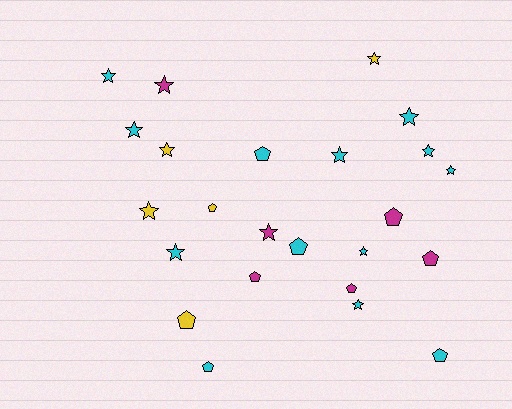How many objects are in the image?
There are 24 objects.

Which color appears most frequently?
Cyan, with 13 objects.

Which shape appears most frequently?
Star, with 14 objects.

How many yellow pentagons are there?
There are 2 yellow pentagons.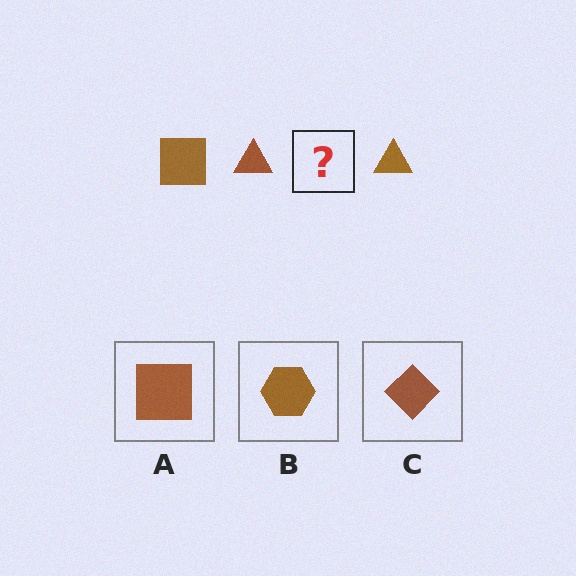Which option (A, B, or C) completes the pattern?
A.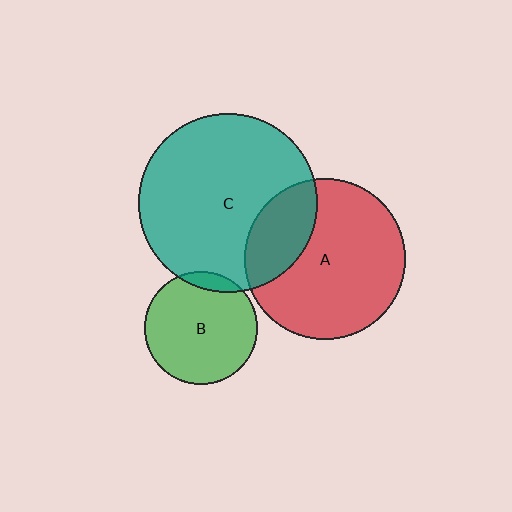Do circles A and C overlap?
Yes.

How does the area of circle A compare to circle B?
Approximately 2.0 times.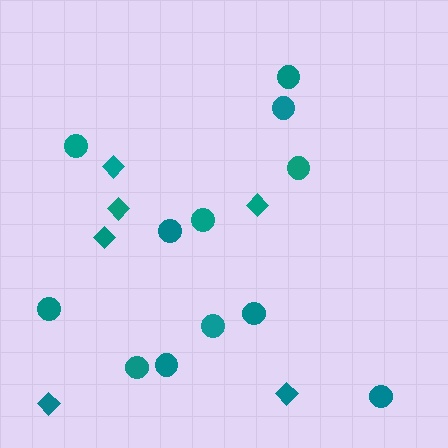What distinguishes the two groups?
There are 2 groups: one group of circles (12) and one group of diamonds (6).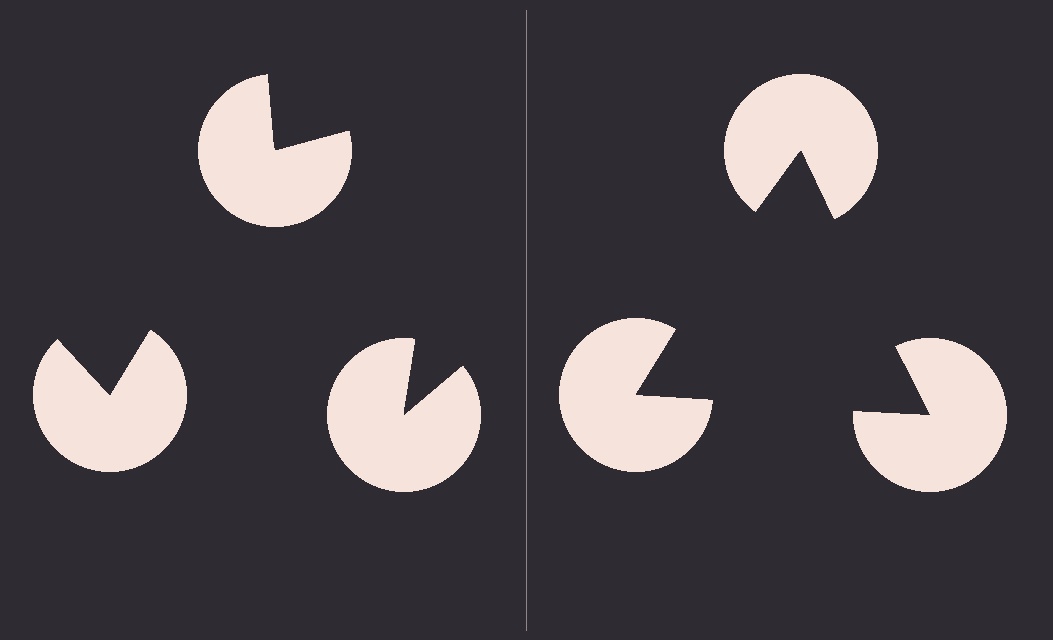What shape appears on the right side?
An illusory triangle.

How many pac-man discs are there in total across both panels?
6 — 3 on each side.